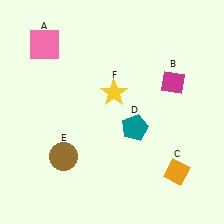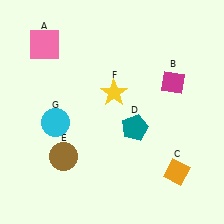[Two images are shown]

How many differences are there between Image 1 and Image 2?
There is 1 difference between the two images.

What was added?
A cyan circle (G) was added in Image 2.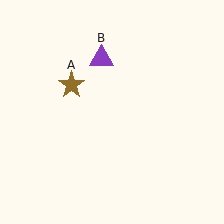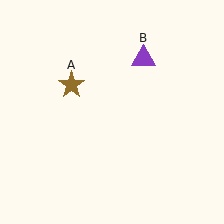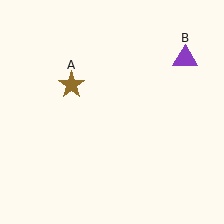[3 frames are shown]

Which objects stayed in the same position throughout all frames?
Brown star (object A) remained stationary.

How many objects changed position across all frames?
1 object changed position: purple triangle (object B).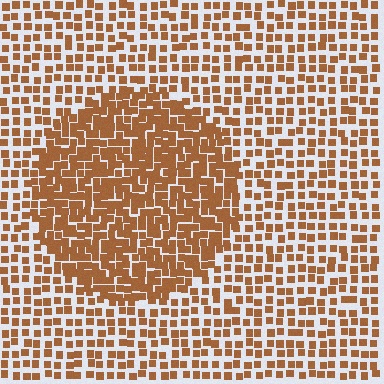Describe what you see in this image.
The image contains small brown elements arranged at two different densities. A circle-shaped region is visible where the elements are more densely packed than the surrounding area.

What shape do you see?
I see a circle.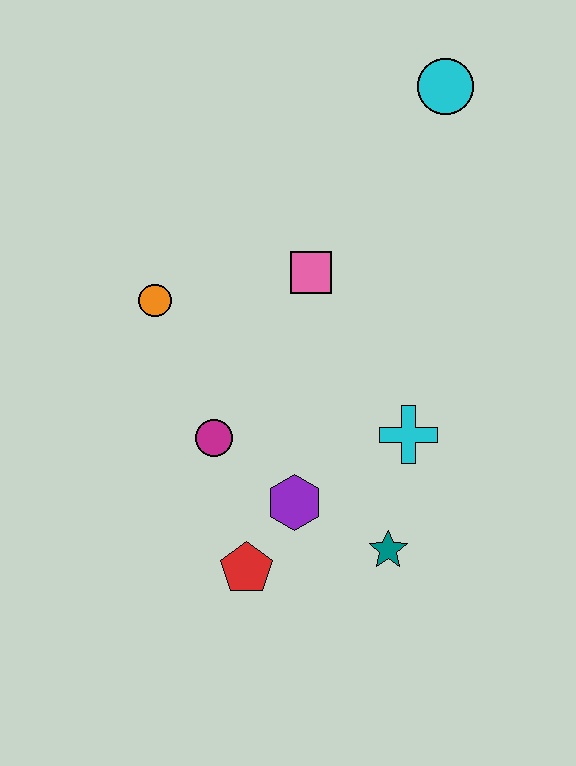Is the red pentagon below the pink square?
Yes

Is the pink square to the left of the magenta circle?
No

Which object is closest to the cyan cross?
The teal star is closest to the cyan cross.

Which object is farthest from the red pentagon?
The cyan circle is farthest from the red pentagon.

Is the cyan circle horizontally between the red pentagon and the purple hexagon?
No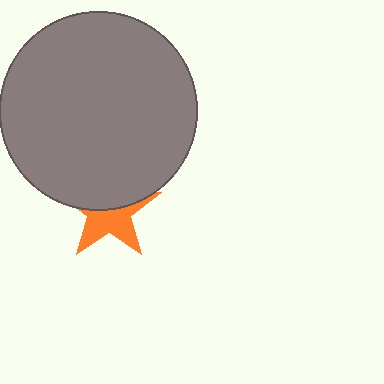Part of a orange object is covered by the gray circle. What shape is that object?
It is a star.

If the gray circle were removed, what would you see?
You would see the complete orange star.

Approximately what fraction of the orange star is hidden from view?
Roughly 50% of the orange star is hidden behind the gray circle.